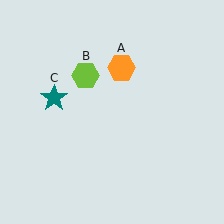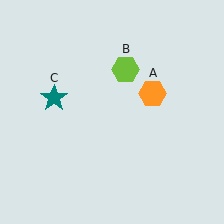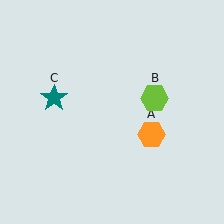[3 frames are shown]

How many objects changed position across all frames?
2 objects changed position: orange hexagon (object A), lime hexagon (object B).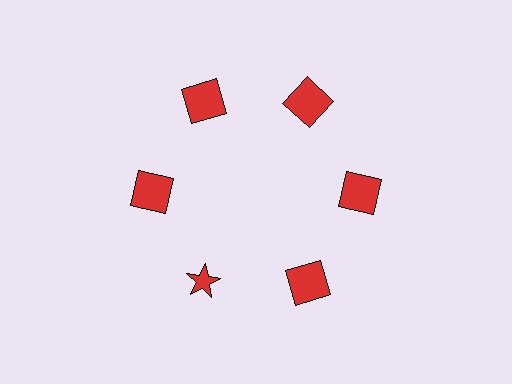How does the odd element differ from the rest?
It has a different shape: star instead of square.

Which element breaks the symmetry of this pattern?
The red star at roughly the 7 o'clock position breaks the symmetry. All other shapes are red squares.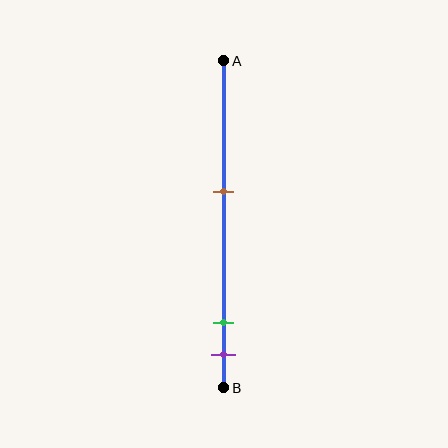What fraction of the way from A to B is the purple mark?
The purple mark is approximately 90% (0.9) of the way from A to B.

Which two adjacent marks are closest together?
The green and purple marks are the closest adjacent pair.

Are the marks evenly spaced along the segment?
No, the marks are not evenly spaced.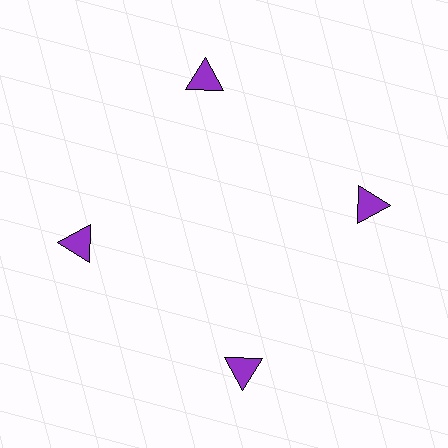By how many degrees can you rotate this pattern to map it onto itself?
The pattern maps onto itself every 90 degrees of rotation.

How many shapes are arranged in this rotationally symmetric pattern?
There are 4 shapes, arranged in 4 groups of 1.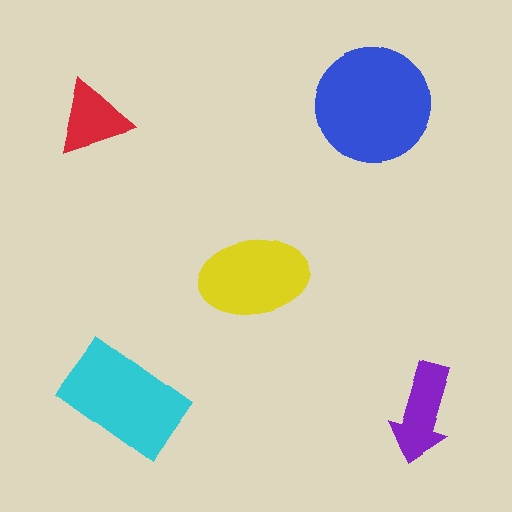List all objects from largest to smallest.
The blue circle, the cyan rectangle, the yellow ellipse, the purple arrow, the red triangle.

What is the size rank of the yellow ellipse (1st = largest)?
3rd.